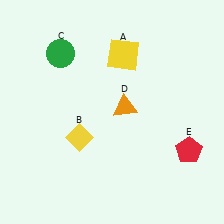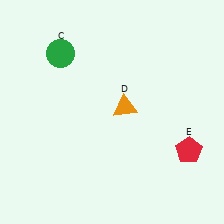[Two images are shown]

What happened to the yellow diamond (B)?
The yellow diamond (B) was removed in Image 2. It was in the bottom-left area of Image 1.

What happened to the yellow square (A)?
The yellow square (A) was removed in Image 2. It was in the top-right area of Image 1.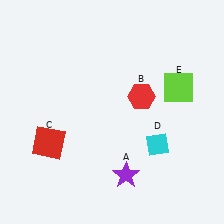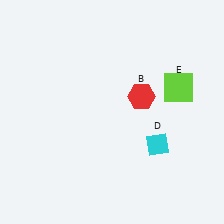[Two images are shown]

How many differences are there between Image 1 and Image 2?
There are 2 differences between the two images.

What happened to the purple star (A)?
The purple star (A) was removed in Image 2. It was in the bottom-right area of Image 1.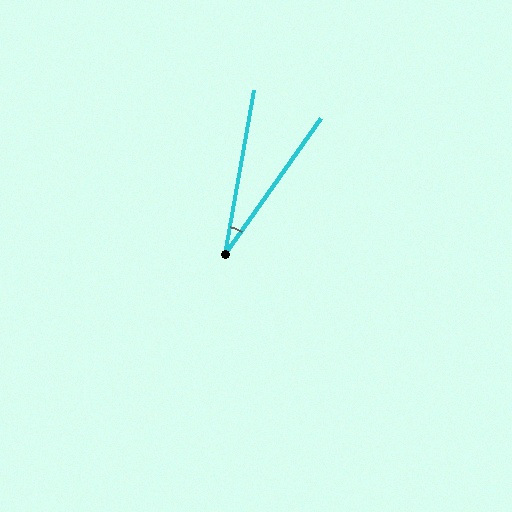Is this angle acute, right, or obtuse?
It is acute.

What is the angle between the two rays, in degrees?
Approximately 25 degrees.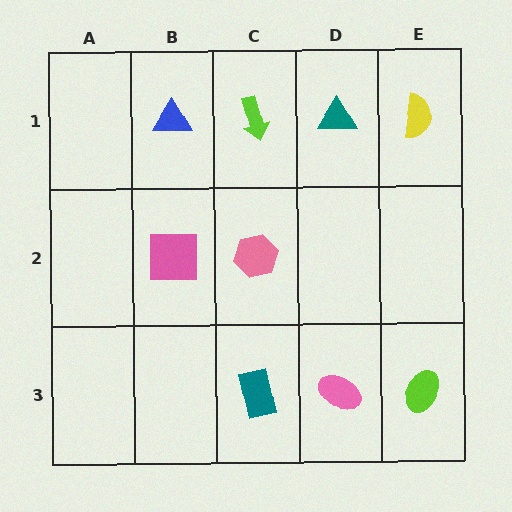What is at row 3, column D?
A pink ellipse.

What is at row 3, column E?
A lime ellipse.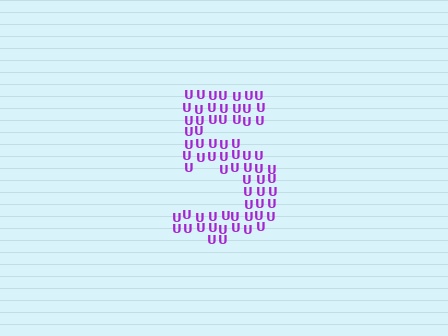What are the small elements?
The small elements are letter U's.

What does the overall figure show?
The overall figure shows the digit 5.